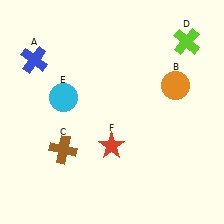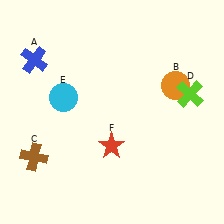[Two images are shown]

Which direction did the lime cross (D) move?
The lime cross (D) moved down.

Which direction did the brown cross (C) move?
The brown cross (C) moved left.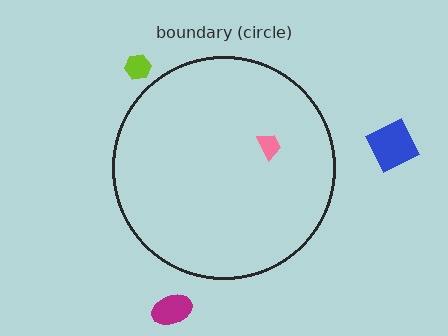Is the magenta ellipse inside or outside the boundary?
Outside.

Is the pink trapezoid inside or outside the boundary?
Inside.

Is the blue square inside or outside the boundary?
Outside.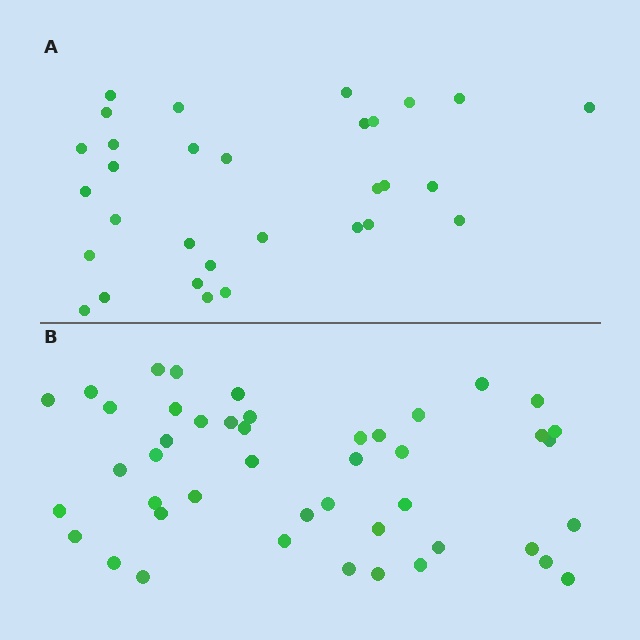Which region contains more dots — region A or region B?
Region B (the bottom region) has more dots.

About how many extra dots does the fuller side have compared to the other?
Region B has approximately 15 more dots than region A.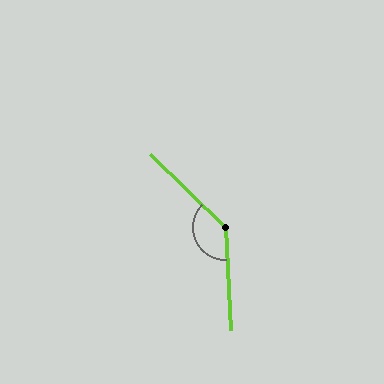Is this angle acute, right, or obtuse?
It is obtuse.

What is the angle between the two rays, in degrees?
Approximately 137 degrees.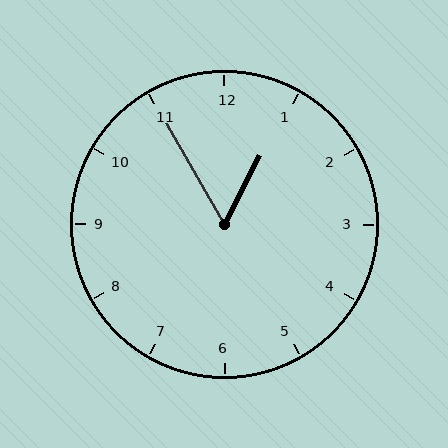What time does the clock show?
12:55.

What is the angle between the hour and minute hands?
Approximately 58 degrees.